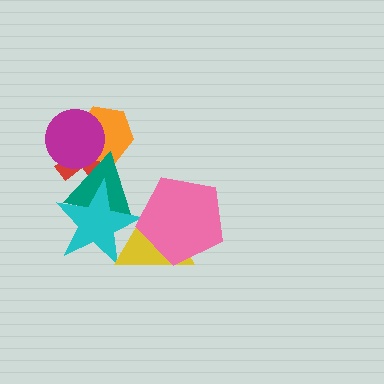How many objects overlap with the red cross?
3 objects overlap with the red cross.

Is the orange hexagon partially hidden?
Yes, it is partially covered by another shape.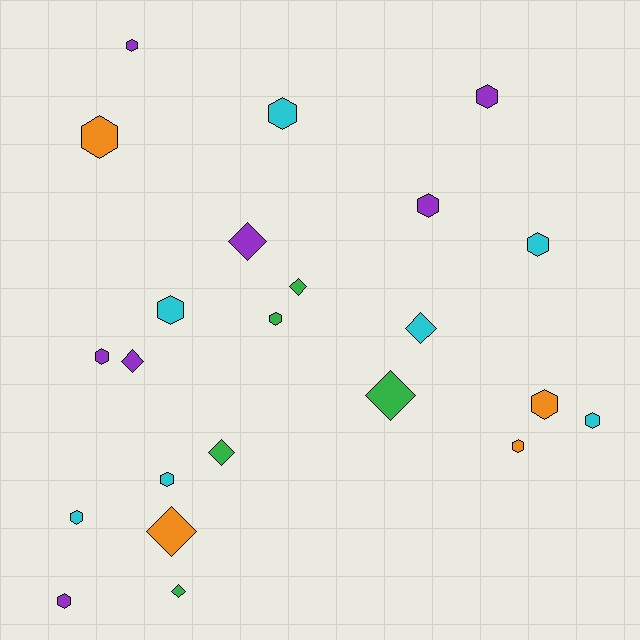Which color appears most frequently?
Cyan, with 7 objects.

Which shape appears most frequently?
Hexagon, with 15 objects.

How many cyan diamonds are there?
There is 1 cyan diamond.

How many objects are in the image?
There are 23 objects.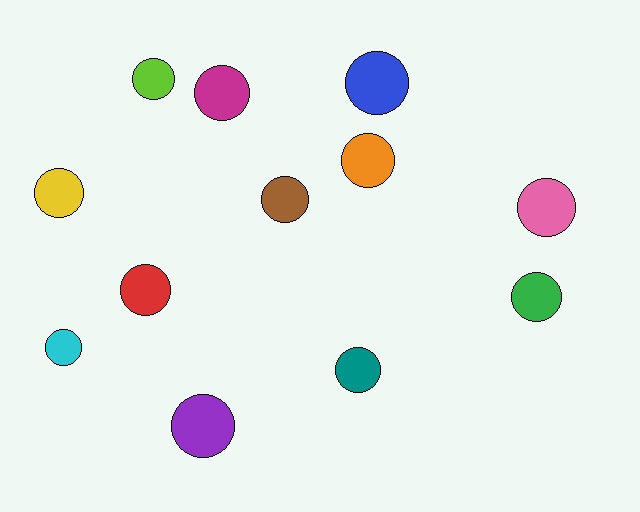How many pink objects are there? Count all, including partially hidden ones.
There is 1 pink object.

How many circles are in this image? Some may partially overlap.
There are 12 circles.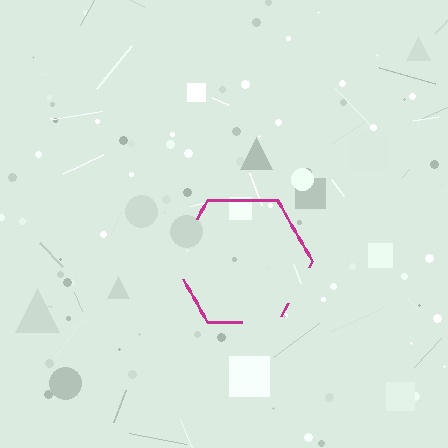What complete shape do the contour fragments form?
The contour fragments form a hexagon.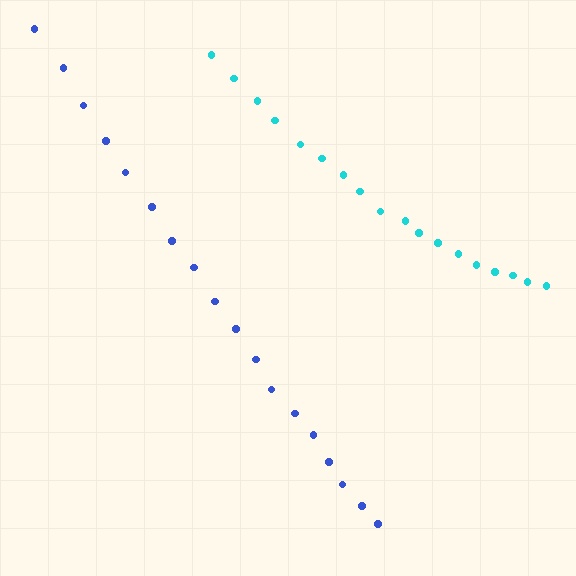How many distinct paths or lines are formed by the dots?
There are 2 distinct paths.